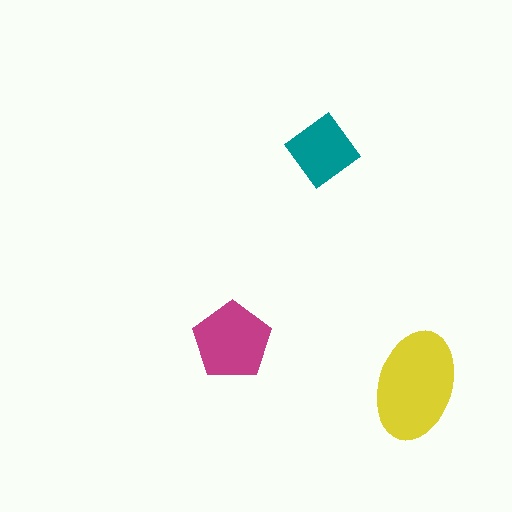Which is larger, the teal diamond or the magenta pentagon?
The magenta pentagon.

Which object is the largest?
The yellow ellipse.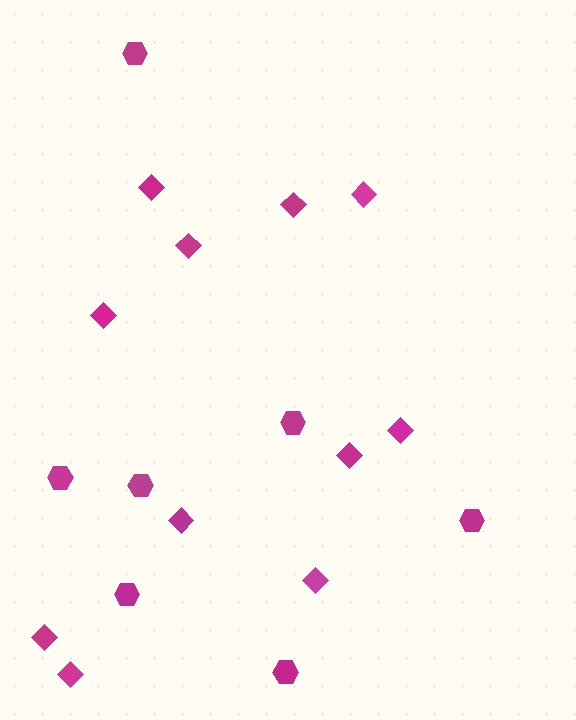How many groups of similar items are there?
There are 2 groups: one group of diamonds (11) and one group of hexagons (7).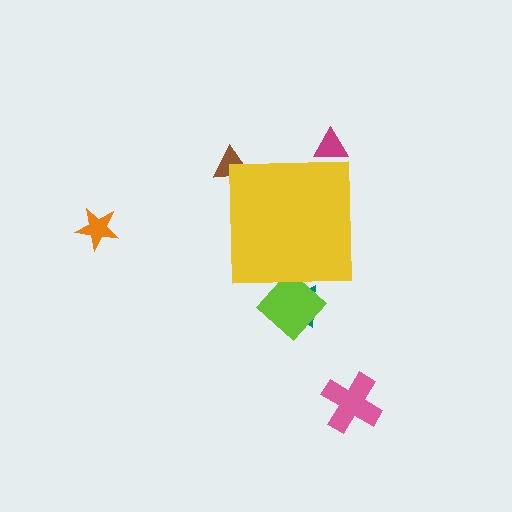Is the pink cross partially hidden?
No, the pink cross is fully visible.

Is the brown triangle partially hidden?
Yes, the brown triangle is partially hidden behind the yellow square.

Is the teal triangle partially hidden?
Yes, the teal triangle is partially hidden behind the yellow square.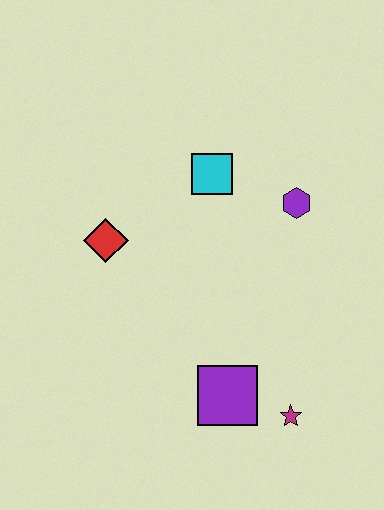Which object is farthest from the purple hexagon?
The magenta star is farthest from the purple hexagon.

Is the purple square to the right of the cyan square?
Yes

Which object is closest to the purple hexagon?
The cyan square is closest to the purple hexagon.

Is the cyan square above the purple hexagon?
Yes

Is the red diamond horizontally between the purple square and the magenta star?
No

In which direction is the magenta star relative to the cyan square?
The magenta star is below the cyan square.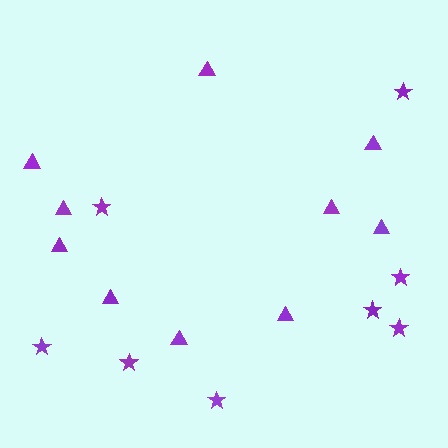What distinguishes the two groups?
There are 2 groups: one group of triangles (10) and one group of stars (8).